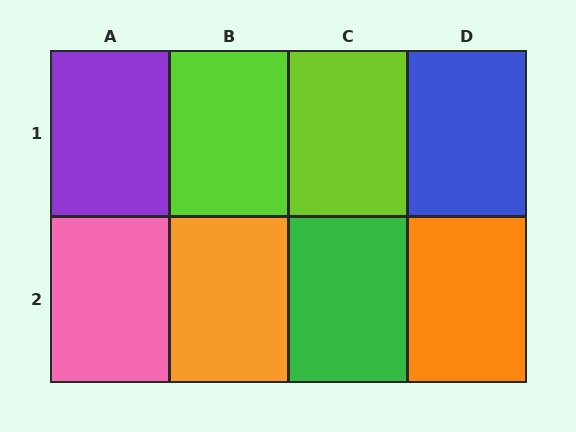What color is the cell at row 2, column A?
Pink.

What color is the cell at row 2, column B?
Orange.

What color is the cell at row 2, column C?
Green.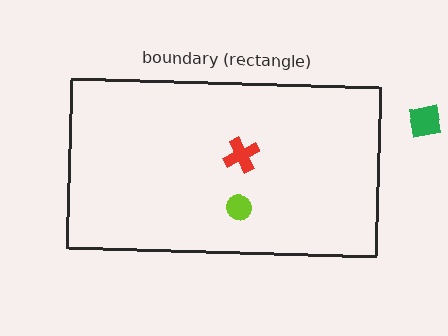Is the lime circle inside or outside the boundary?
Inside.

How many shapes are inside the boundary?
2 inside, 1 outside.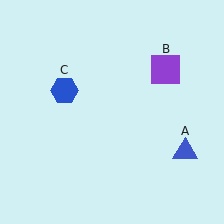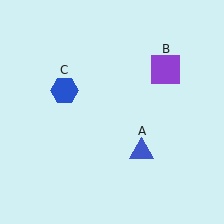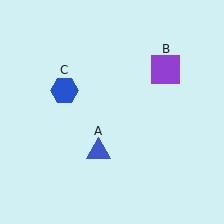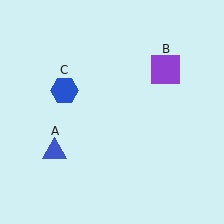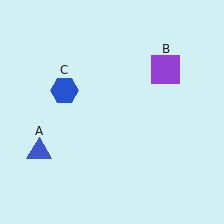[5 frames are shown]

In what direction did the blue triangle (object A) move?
The blue triangle (object A) moved left.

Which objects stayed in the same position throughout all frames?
Purple square (object B) and blue hexagon (object C) remained stationary.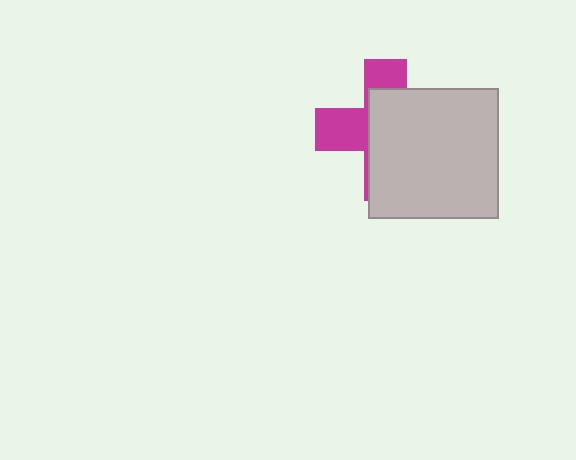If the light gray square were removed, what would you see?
You would see the complete magenta cross.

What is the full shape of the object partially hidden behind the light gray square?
The partially hidden object is a magenta cross.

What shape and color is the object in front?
The object in front is a light gray square.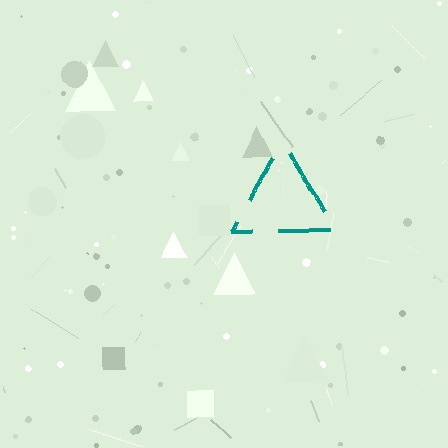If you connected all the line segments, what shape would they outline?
They would outline a triangle.